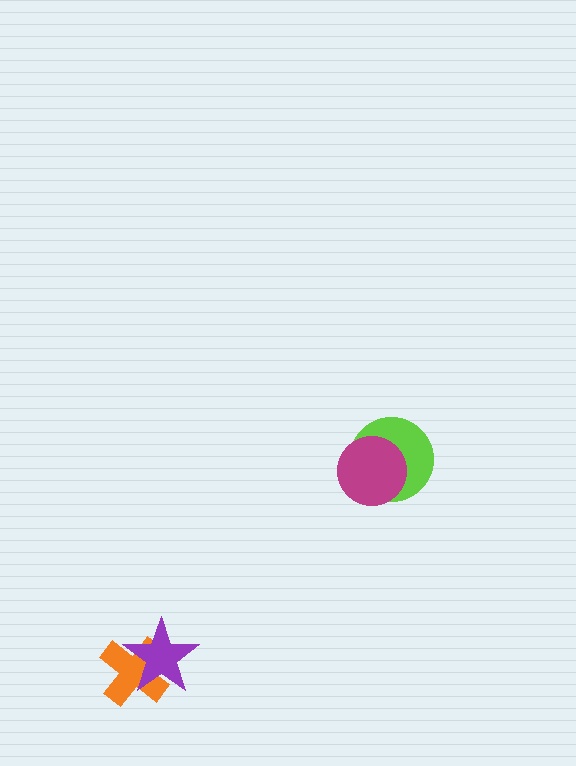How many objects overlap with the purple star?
1 object overlaps with the purple star.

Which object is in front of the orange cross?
The purple star is in front of the orange cross.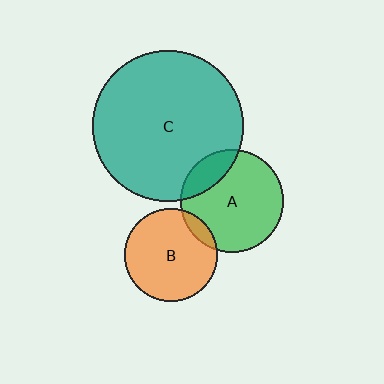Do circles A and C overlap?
Yes.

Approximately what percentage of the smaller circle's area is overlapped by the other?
Approximately 20%.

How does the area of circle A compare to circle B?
Approximately 1.2 times.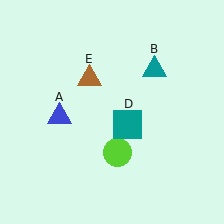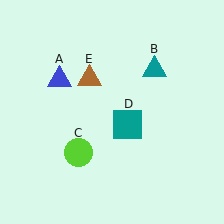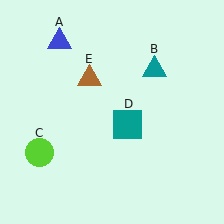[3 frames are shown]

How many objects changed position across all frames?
2 objects changed position: blue triangle (object A), lime circle (object C).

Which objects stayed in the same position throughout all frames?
Teal triangle (object B) and teal square (object D) and brown triangle (object E) remained stationary.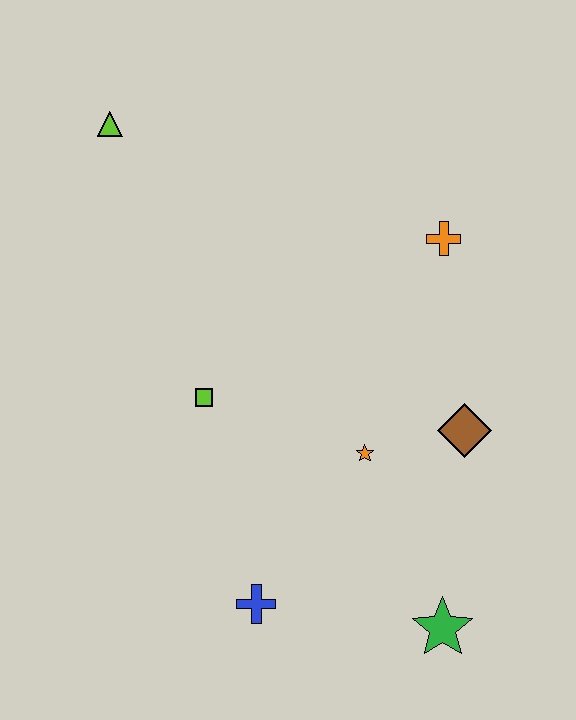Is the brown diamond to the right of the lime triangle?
Yes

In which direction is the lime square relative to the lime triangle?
The lime square is below the lime triangle.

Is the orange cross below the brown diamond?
No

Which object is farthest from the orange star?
The lime triangle is farthest from the orange star.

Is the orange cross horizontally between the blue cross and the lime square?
No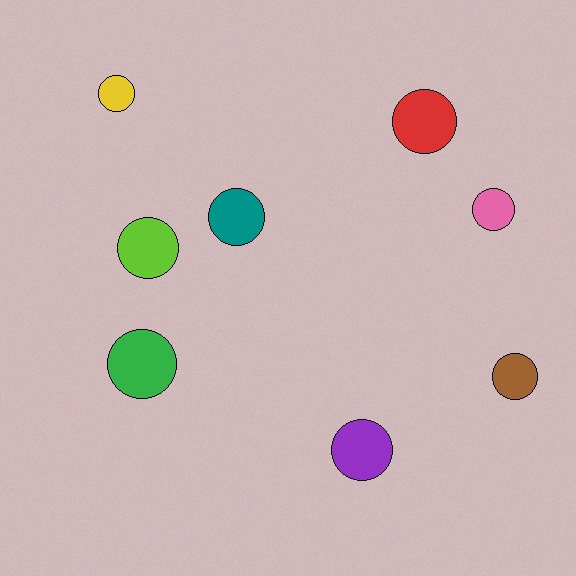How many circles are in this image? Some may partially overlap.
There are 8 circles.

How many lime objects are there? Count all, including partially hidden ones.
There is 1 lime object.